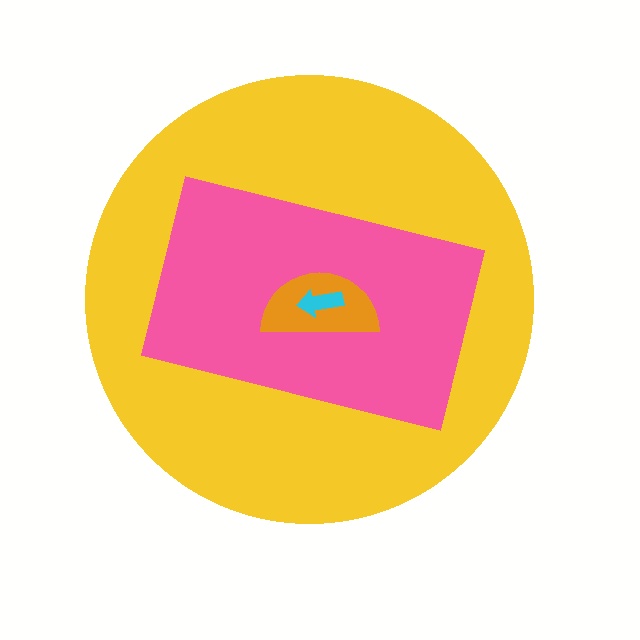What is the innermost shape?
The cyan arrow.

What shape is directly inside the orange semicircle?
The cyan arrow.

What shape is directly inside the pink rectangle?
The orange semicircle.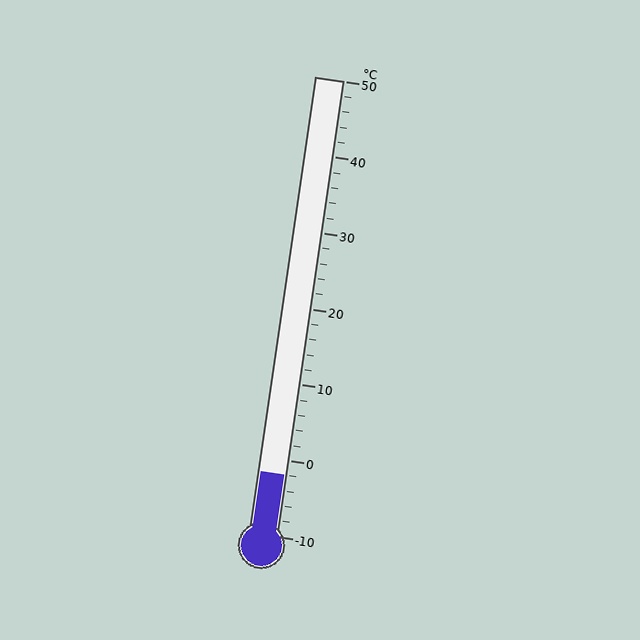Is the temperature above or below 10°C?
The temperature is below 10°C.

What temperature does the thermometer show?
The thermometer shows approximately -2°C.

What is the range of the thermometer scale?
The thermometer scale ranges from -10°C to 50°C.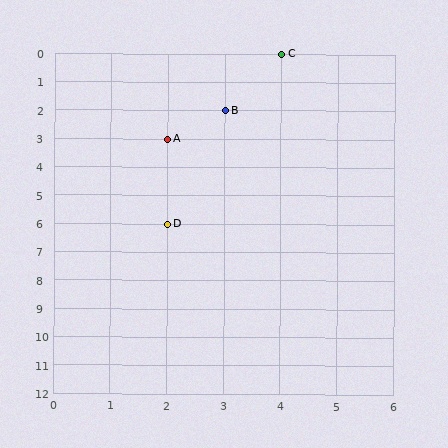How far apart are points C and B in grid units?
Points C and B are 1 column and 2 rows apart (about 2.2 grid units diagonally).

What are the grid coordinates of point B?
Point B is at grid coordinates (3, 2).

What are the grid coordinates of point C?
Point C is at grid coordinates (4, 0).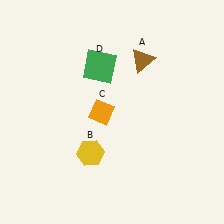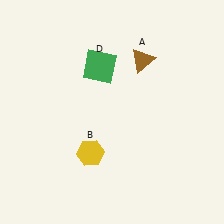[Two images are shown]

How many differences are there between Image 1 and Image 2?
There is 1 difference between the two images.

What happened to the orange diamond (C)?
The orange diamond (C) was removed in Image 2. It was in the bottom-left area of Image 1.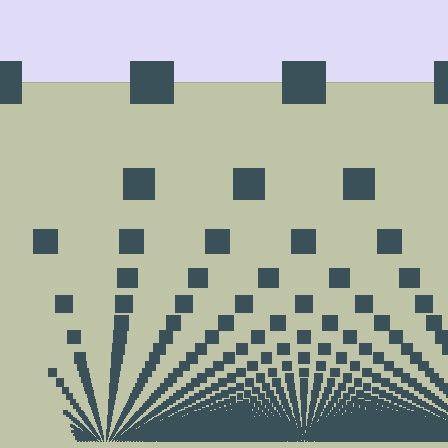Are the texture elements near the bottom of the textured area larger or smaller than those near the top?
Smaller. The gradient is inverted — elements near the bottom are smaller and denser.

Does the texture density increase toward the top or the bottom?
Density increases toward the bottom.